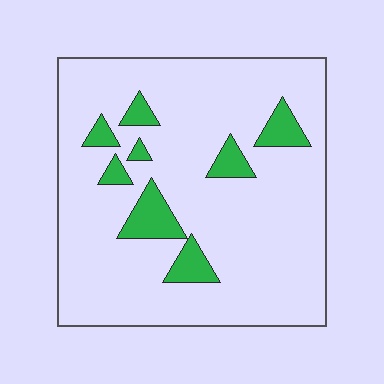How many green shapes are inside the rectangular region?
8.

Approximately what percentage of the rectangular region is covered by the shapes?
Approximately 10%.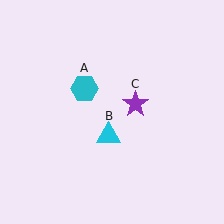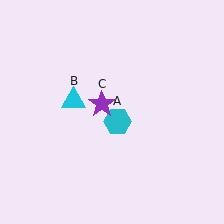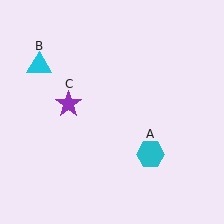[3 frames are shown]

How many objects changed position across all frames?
3 objects changed position: cyan hexagon (object A), cyan triangle (object B), purple star (object C).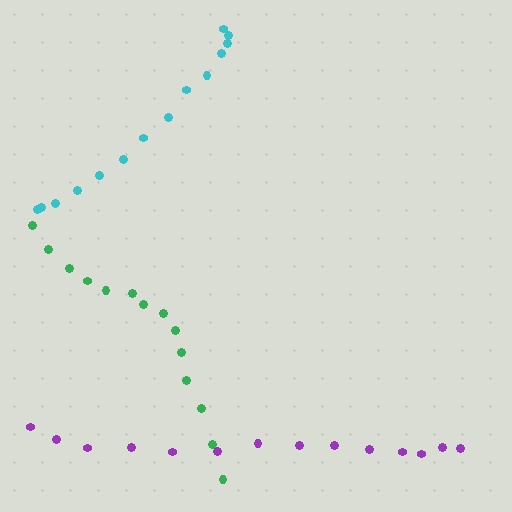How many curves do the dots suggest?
There are 3 distinct paths.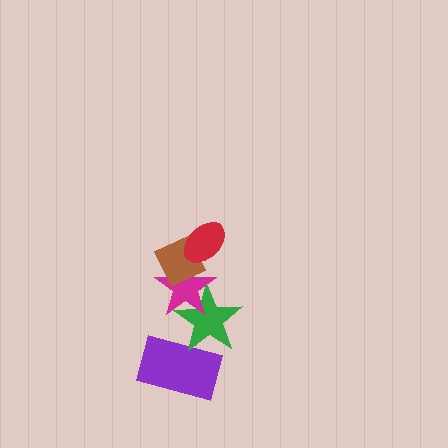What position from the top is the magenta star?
The magenta star is 3rd from the top.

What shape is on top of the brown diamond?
The red ellipse is on top of the brown diamond.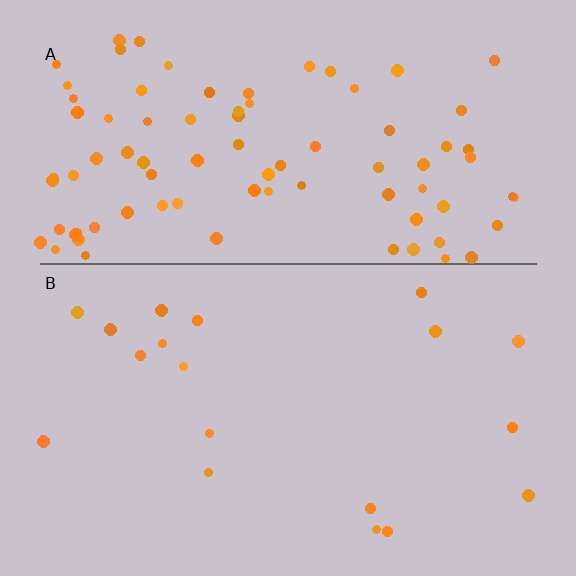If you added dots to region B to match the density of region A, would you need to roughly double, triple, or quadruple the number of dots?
Approximately quadruple.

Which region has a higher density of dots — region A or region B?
A (the top).